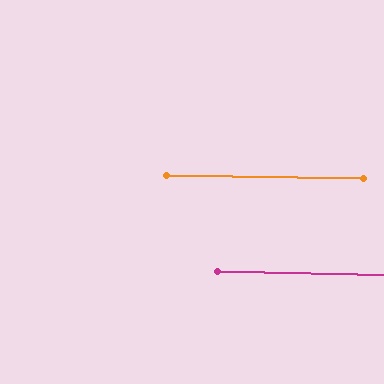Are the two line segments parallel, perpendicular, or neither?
Parallel — their directions differ by only 0.6°.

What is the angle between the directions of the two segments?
Approximately 1 degree.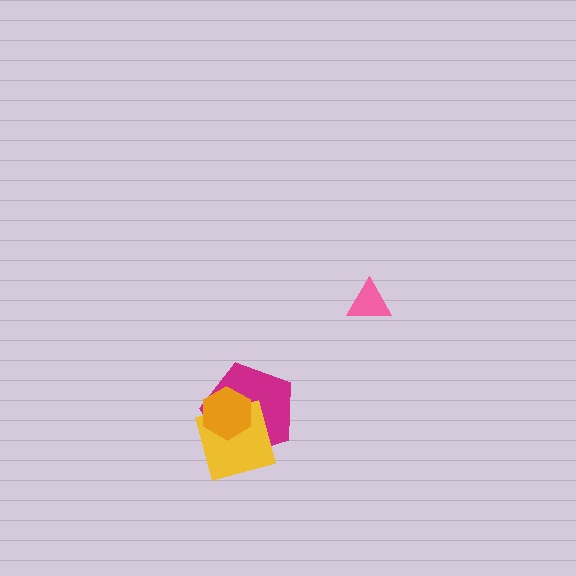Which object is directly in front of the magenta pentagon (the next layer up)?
The yellow square is directly in front of the magenta pentagon.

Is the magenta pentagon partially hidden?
Yes, it is partially covered by another shape.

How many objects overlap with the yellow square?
2 objects overlap with the yellow square.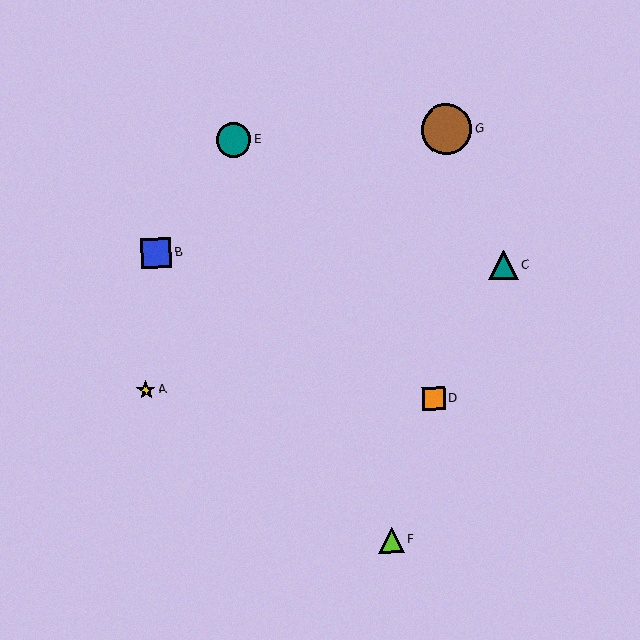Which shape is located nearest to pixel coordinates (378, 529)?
The lime triangle (labeled F) at (391, 540) is nearest to that location.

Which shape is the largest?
The brown circle (labeled G) is the largest.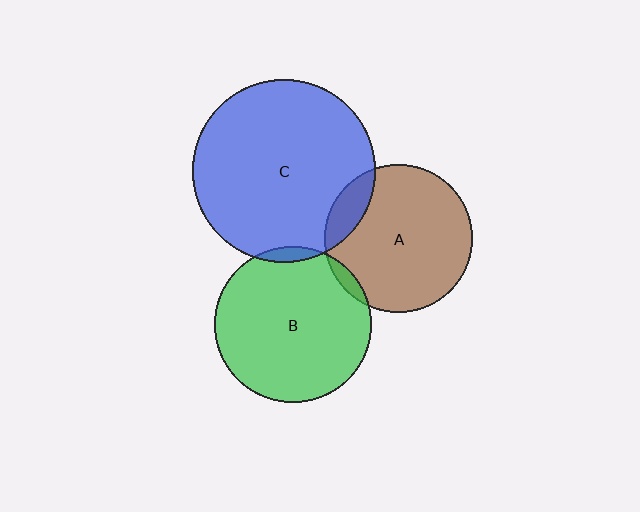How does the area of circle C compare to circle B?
Approximately 1.4 times.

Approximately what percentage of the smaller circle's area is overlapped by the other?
Approximately 5%.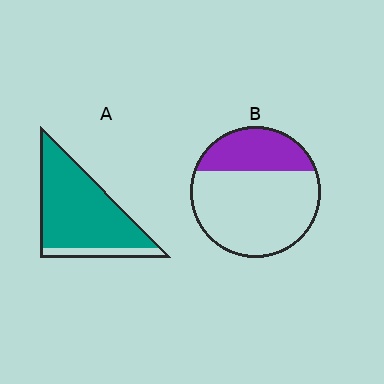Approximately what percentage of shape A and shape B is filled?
A is approximately 85% and B is approximately 30%.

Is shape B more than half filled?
No.